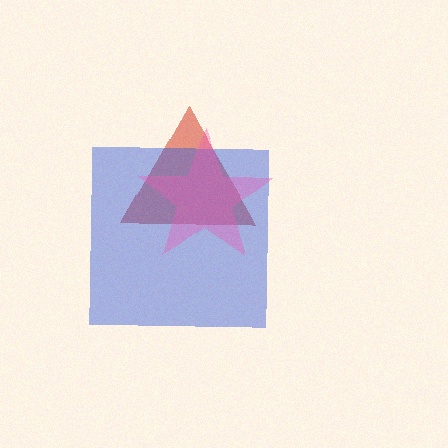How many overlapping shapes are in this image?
There are 3 overlapping shapes in the image.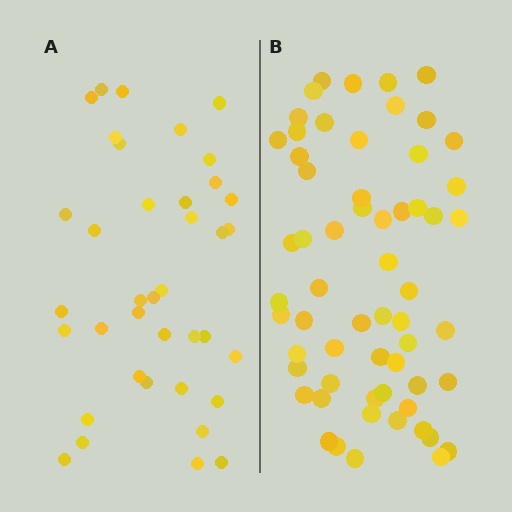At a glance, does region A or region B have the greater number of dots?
Region B (the right region) has more dots.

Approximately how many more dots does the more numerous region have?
Region B has approximately 20 more dots than region A.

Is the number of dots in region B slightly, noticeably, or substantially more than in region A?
Region B has substantially more. The ratio is roughly 1.6 to 1.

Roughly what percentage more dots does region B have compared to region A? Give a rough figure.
About 60% more.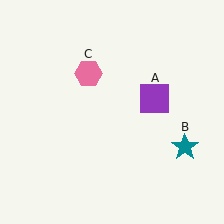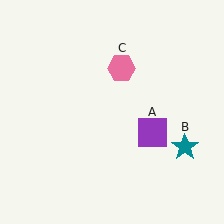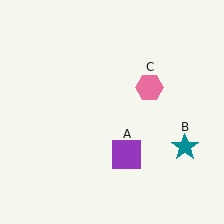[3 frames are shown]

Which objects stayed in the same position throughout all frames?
Teal star (object B) remained stationary.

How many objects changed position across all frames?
2 objects changed position: purple square (object A), pink hexagon (object C).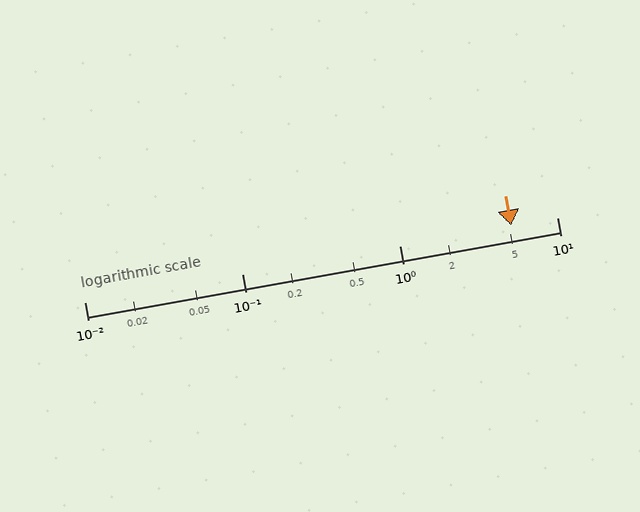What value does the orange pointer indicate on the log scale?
The pointer indicates approximately 5.1.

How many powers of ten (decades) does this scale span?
The scale spans 3 decades, from 0.01 to 10.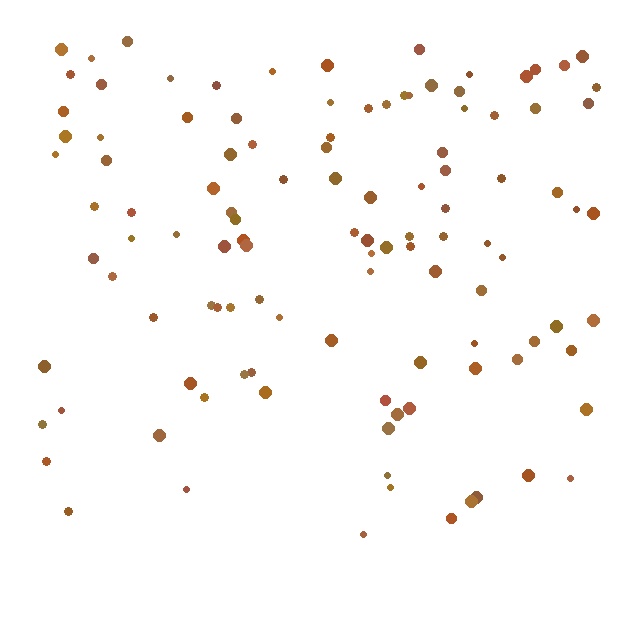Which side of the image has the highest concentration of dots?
The top.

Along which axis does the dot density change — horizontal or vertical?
Vertical.